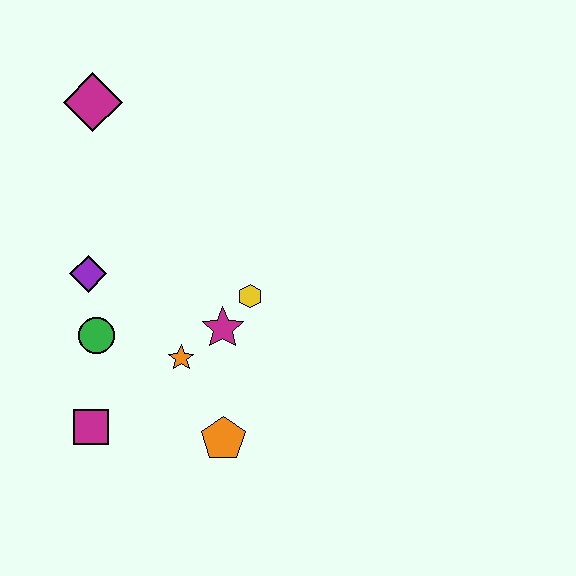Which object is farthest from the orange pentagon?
The magenta diamond is farthest from the orange pentagon.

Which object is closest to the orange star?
The magenta star is closest to the orange star.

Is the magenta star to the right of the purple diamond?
Yes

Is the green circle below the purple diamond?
Yes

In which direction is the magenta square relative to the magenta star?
The magenta square is to the left of the magenta star.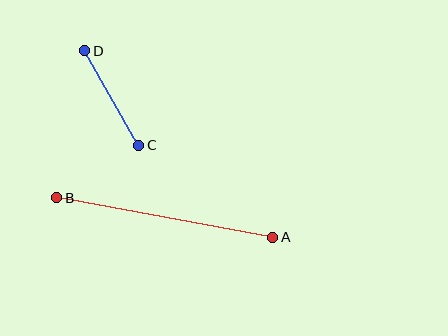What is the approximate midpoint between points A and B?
The midpoint is at approximately (165, 217) pixels.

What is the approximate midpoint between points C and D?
The midpoint is at approximately (112, 98) pixels.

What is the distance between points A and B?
The distance is approximately 220 pixels.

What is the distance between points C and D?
The distance is approximately 109 pixels.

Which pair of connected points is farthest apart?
Points A and B are farthest apart.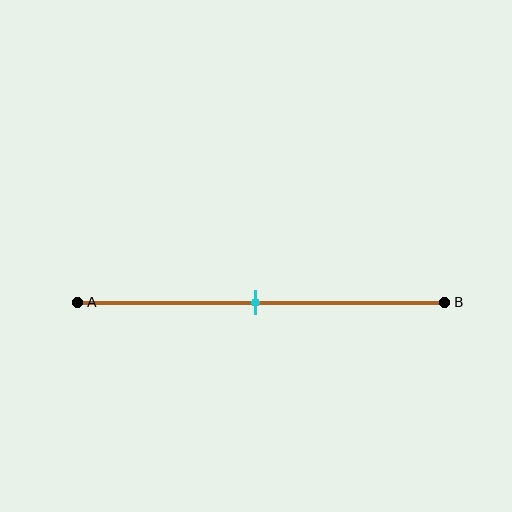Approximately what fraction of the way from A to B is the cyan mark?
The cyan mark is approximately 50% of the way from A to B.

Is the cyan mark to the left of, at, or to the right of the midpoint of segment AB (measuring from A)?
The cyan mark is approximately at the midpoint of segment AB.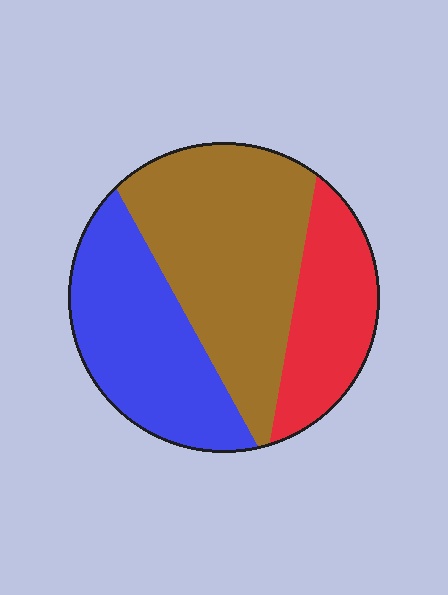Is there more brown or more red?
Brown.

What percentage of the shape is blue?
Blue takes up between a quarter and a half of the shape.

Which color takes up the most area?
Brown, at roughly 45%.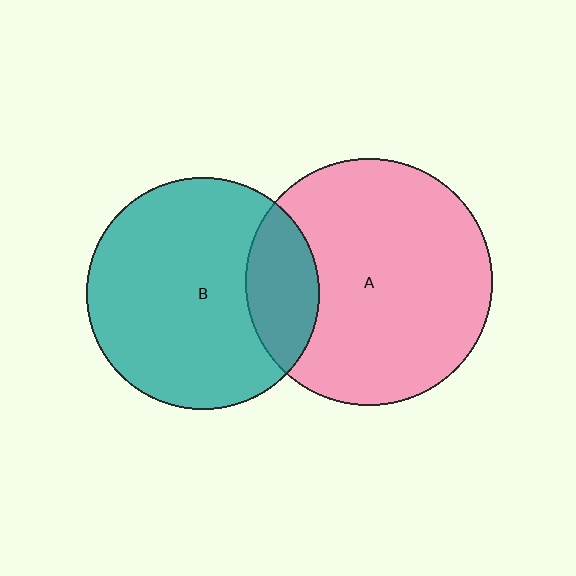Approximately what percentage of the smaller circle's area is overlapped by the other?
Approximately 20%.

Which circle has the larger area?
Circle A (pink).